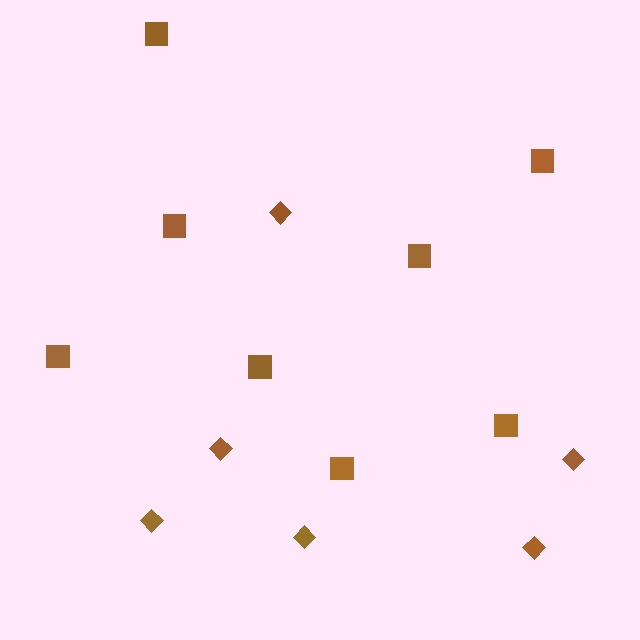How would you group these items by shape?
There are 2 groups: one group of diamonds (6) and one group of squares (8).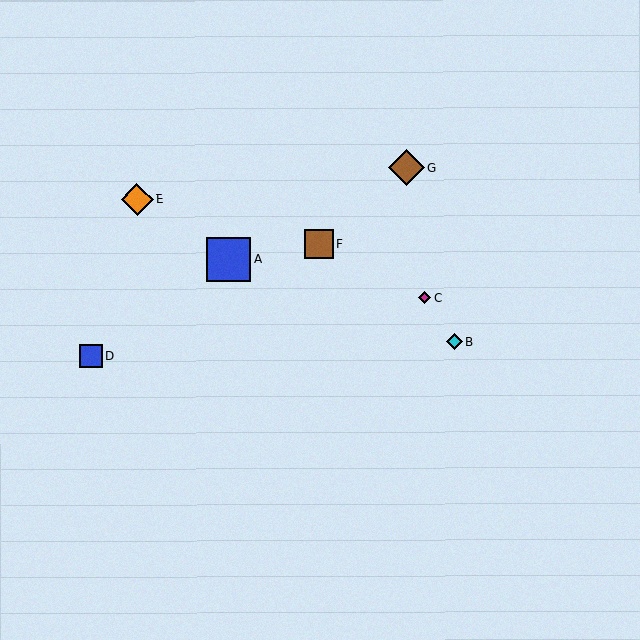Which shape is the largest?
The blue square (labeled A) is the largest.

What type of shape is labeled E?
Shape E is an orange diamond.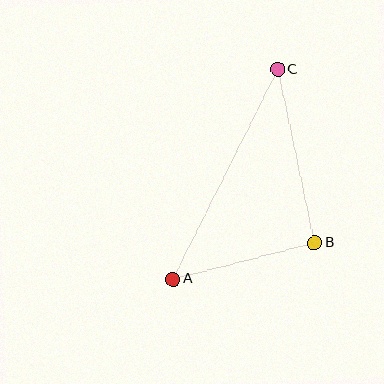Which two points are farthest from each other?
Points A and C are farthest from each other.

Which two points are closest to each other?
Points A and B are closest to each other.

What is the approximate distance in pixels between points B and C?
The distance between B and C is approximately 177 pixels.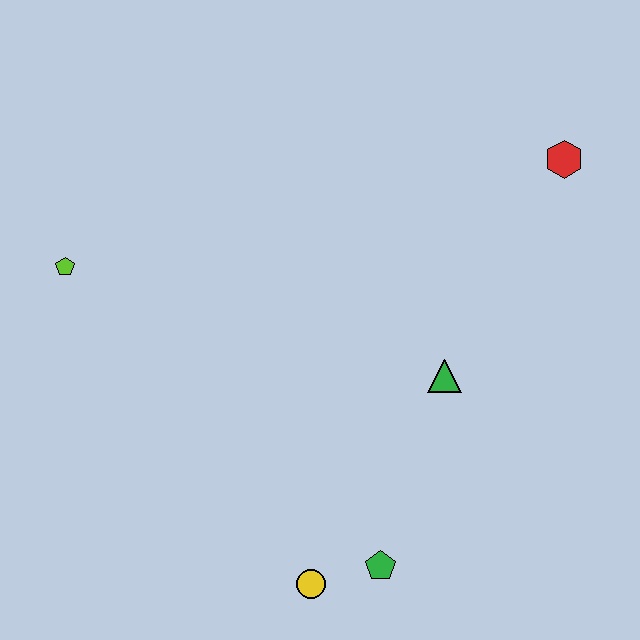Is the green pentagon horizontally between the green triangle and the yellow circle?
Yes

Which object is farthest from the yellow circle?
The red hexagon is farthest from the yellow circle.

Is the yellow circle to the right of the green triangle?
No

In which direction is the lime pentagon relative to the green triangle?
The lime pentagon is to the left of the green triangle.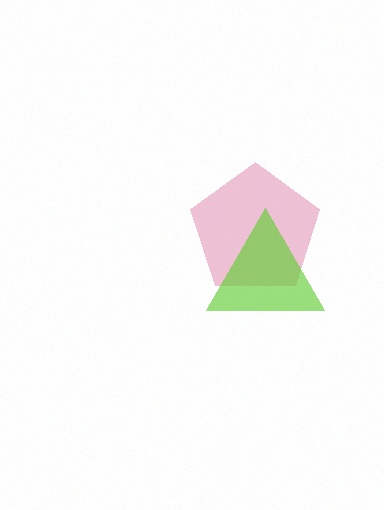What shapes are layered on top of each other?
The layered shapes are: a pink pentagon, a lime triangle.